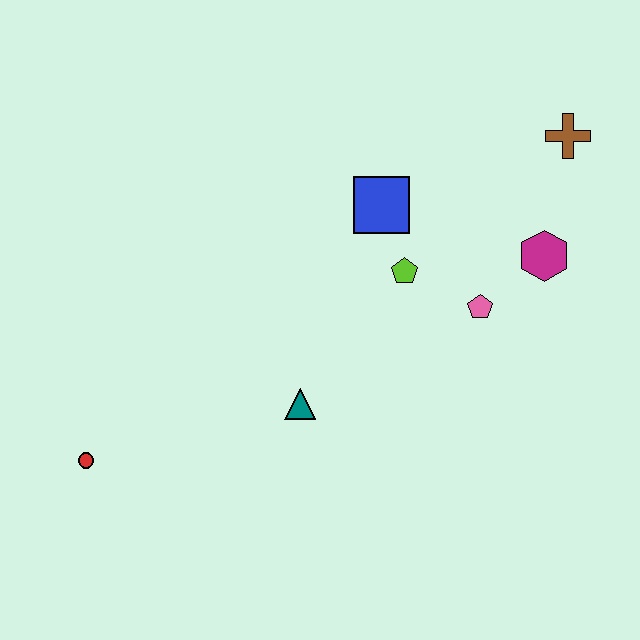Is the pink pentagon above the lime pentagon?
No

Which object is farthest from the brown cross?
The red circle is farthest from the brown cross.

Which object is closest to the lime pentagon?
The blue square is closest to the lime pentagon.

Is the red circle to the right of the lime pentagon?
No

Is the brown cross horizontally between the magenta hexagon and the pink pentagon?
No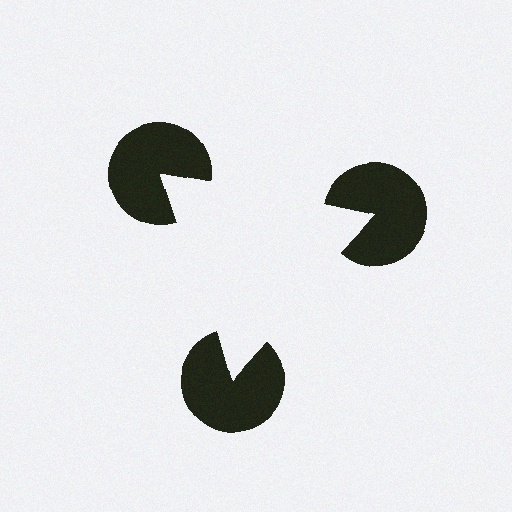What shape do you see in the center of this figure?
An illusory triangle — its edges are inferred from the aligned wedge cuts in the pac-man discs, not physically drawn.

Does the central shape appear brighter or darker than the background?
It typically appears slightly brighter than the background, even though no actual brightness change is drawn.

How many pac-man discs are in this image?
There are 3 — one at each vertex of the illusory triangle.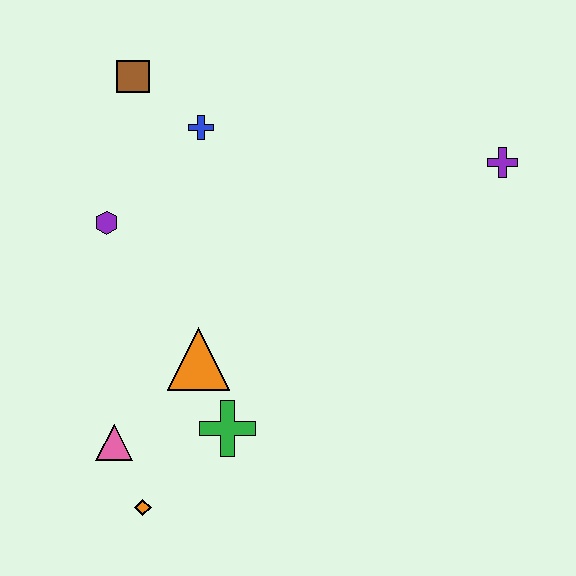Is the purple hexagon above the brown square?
No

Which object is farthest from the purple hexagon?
The purple cross is farthest from the purple hexagon.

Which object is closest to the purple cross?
The blue cross is closest to the purple cross.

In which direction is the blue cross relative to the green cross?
The blue cross is above the green cross.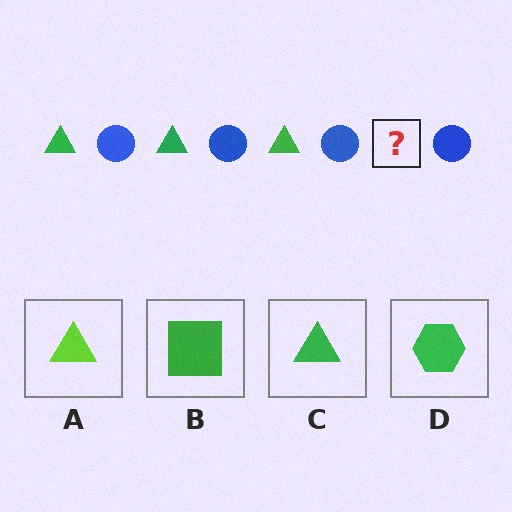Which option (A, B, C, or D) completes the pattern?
C.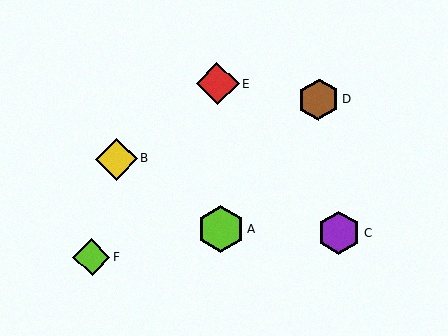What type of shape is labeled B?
Shape B is a yellow diamond.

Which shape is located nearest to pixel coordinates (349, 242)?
The purple hexagon (labeled C) at (339, 233) is nearest to that location.